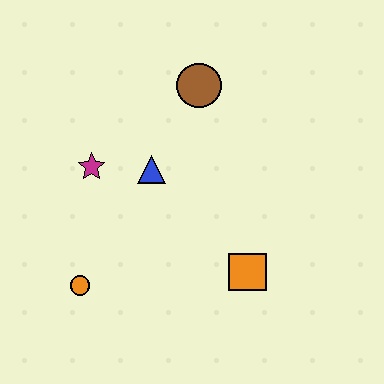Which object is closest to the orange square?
The blue triangle is closest to the orange square.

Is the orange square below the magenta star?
Yes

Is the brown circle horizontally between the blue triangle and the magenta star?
No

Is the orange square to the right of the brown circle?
Yes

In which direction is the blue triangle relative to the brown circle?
The blue triangle is below the brown circle.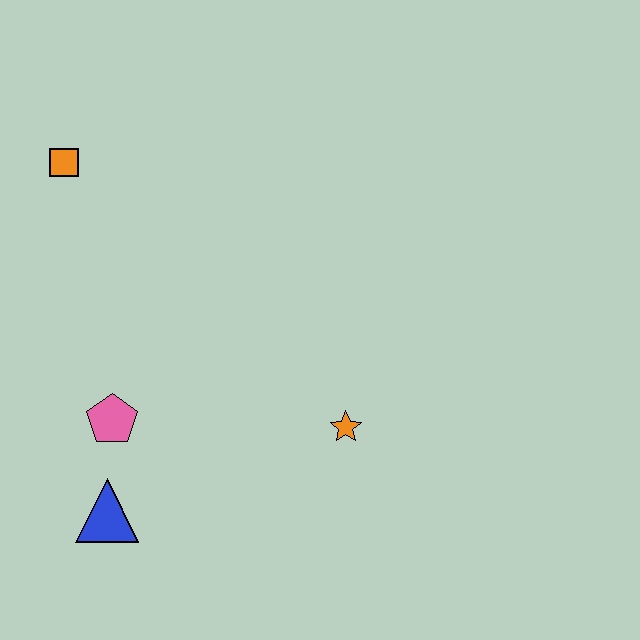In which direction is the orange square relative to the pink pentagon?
The orange square is above the pink pentagon.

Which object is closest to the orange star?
The pink pentagon is closest to the orange star.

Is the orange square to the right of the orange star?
No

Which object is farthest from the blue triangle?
The orange square is farthest from the blue triangle.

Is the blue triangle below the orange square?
Yes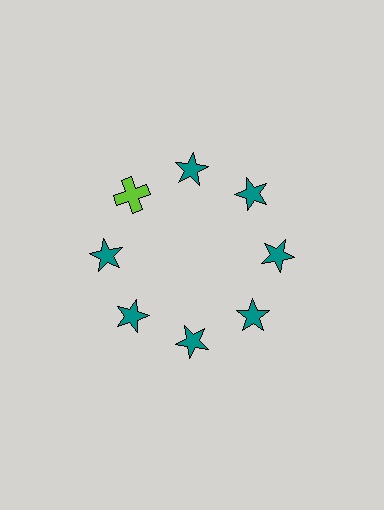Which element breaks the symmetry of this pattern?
The lime cross at roughly the 10 o'clock position breaks the symmetry. All other shapes are teal stars.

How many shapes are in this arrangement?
There are 8 shapes arranged in a ring pattern.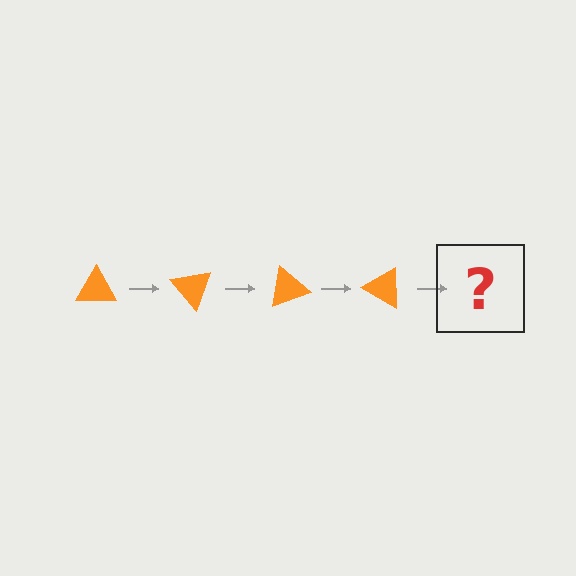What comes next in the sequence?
The next element should be an orange triangle rotated 200 degrees.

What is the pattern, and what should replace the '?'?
The pattern is that the triangle rotates 50 degrees each step. The '?' should be an orange triangle rotated 200 degrees.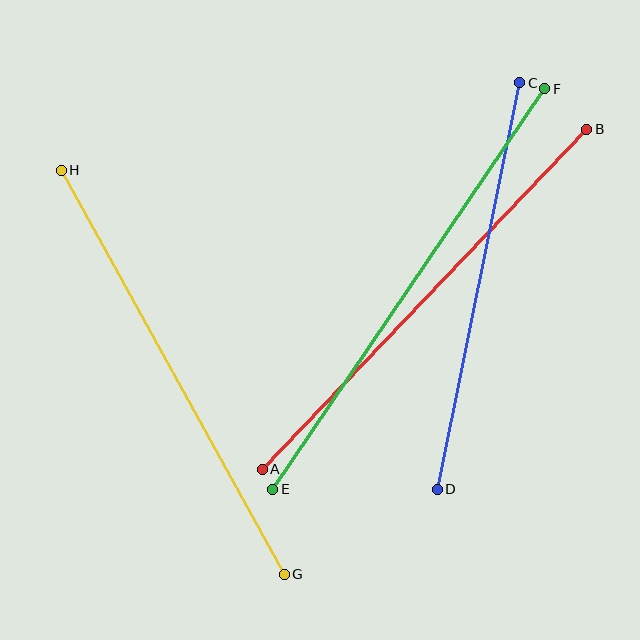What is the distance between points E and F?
The distance is approximately 484 pixels.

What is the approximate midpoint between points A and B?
The midpoint is at approximately (425, 299) pixels.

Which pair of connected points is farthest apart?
Points E and F are farthest apart.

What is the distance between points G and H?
The distance is approximately 461 pixels.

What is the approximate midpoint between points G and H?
The midpoint is at approximately (173, 372) pixels.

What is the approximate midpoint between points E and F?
The midpoint is at approximately (409, 289) pixels.